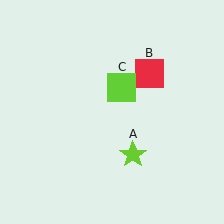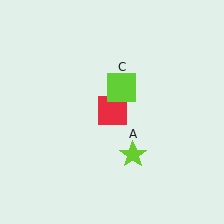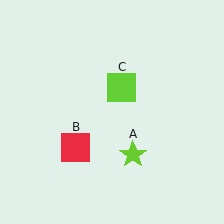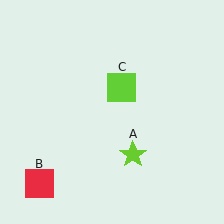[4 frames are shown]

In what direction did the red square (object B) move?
The red square (object B) moved down and to the left.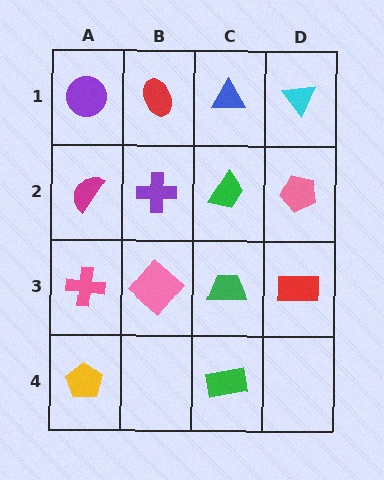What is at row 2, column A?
A magenta semicircle.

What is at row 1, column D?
A cyan triangle.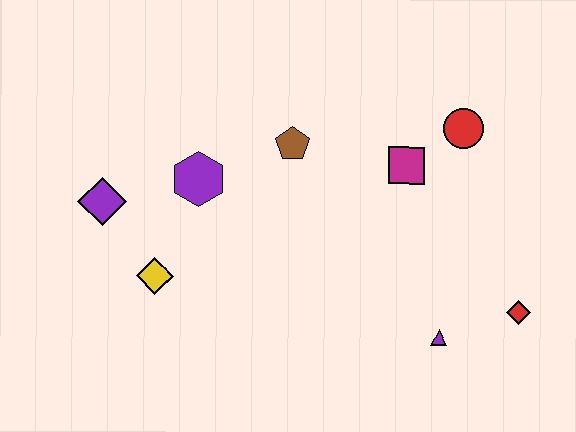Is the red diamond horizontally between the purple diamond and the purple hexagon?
No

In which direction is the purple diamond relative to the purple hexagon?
The purple diamond is to the left of the purple hexagon.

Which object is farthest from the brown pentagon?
The red diamond is farthest from the brown pentagon.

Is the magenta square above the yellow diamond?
Yes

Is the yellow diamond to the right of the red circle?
No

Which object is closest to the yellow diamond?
The purple diamond is closest to the yellow diamond.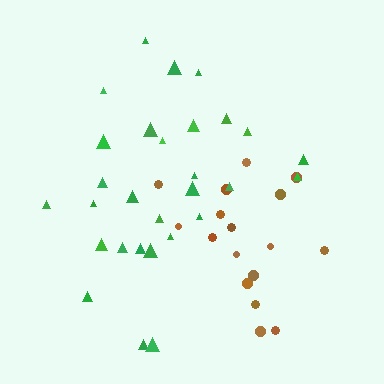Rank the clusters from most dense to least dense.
brown, green.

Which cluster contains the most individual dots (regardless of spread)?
Green (29).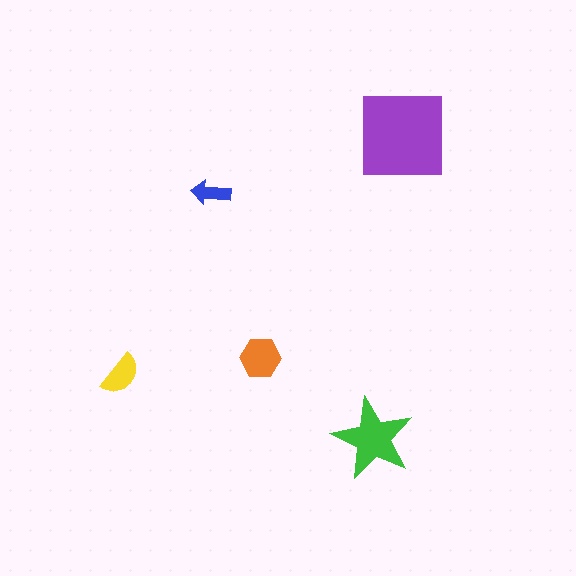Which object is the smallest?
The blue arrow.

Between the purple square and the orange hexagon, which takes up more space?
The purple square.